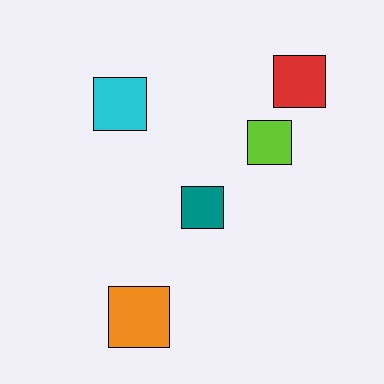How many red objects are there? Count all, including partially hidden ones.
There is 1 red object.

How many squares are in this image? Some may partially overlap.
There are 5 squares.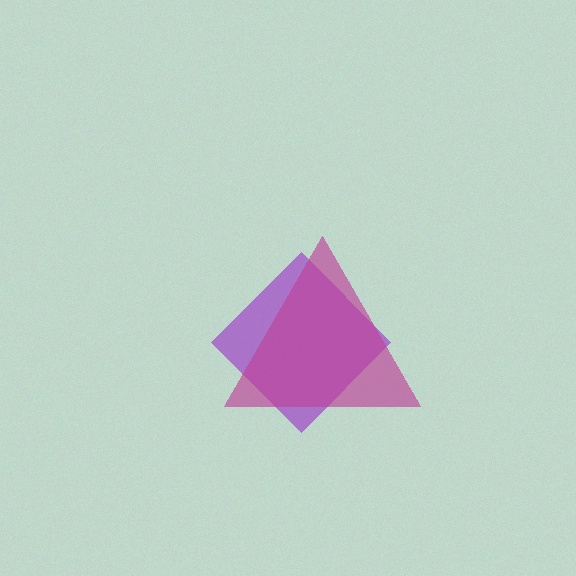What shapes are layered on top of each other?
The layered shapes are: a purple diamond, a magenta triangle.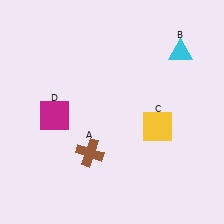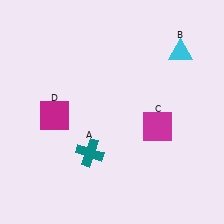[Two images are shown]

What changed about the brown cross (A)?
In Image 1, A is brown. In Image 2, it changed to teal.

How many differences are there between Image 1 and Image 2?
There are 2 differences between the two images.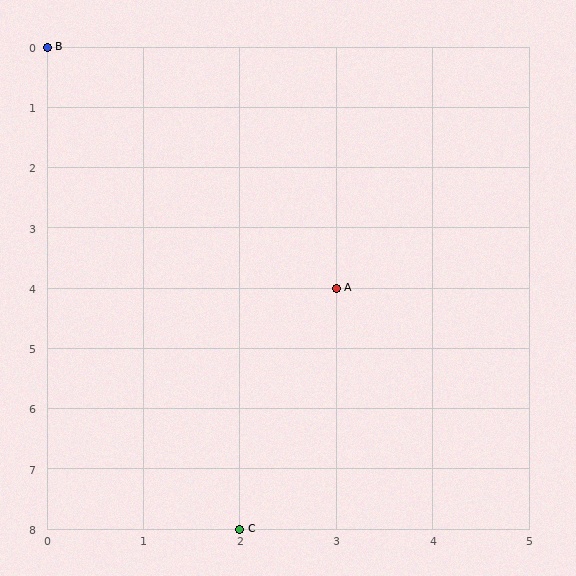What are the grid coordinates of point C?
Point C is at grid coordinates (2, 8).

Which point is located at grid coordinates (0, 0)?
Point B is at (0, 0).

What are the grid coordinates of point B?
Point B is at grid coordinates (0, 0).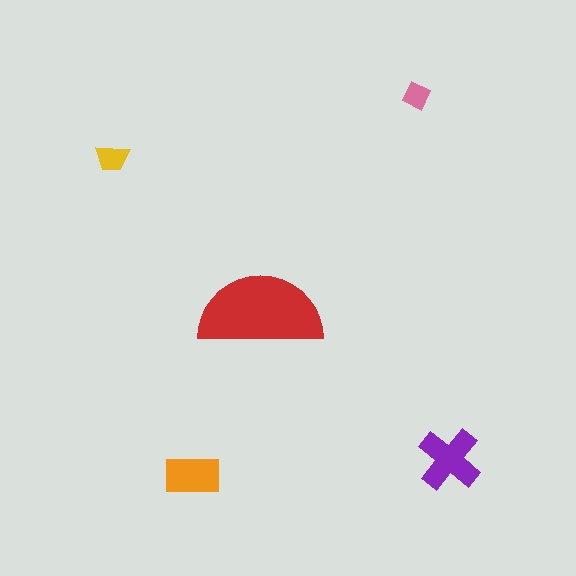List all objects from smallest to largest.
The pink diamond, the yellow trapezoid, the orange rectangle, the purple cross, the red semicircle.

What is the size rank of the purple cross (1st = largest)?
2nd.